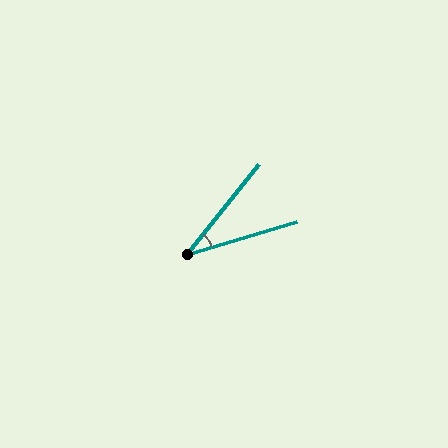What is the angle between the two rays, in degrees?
Approximately 34 degrees.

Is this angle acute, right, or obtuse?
It is acute.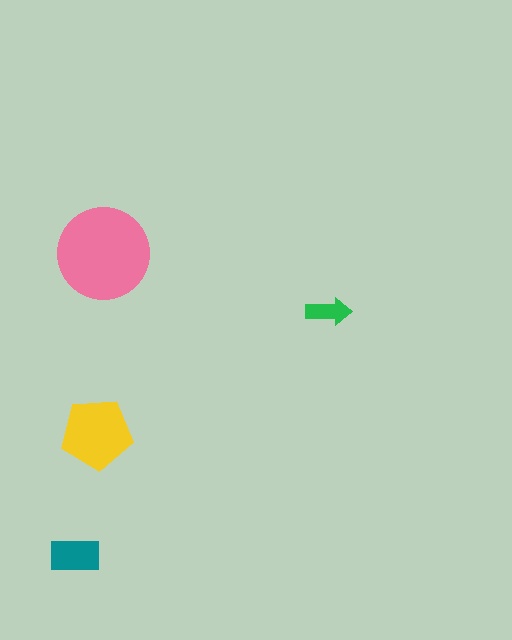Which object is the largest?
The pink circle.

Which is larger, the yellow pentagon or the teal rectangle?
The yellow pentagon.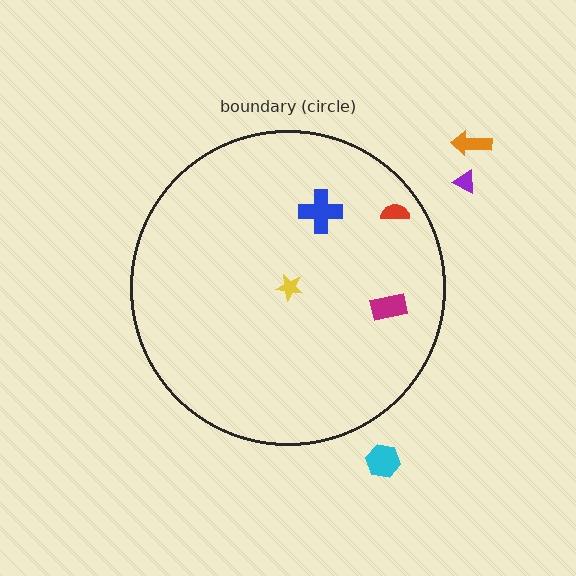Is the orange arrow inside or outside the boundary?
Outside.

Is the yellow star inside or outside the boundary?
Inside.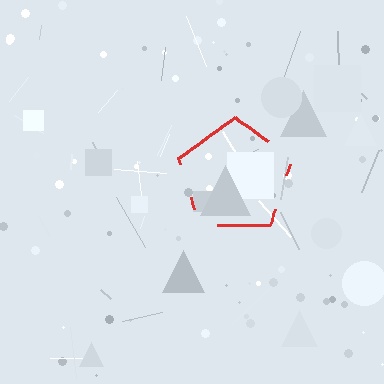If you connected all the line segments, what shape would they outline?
They would outline a pentagon.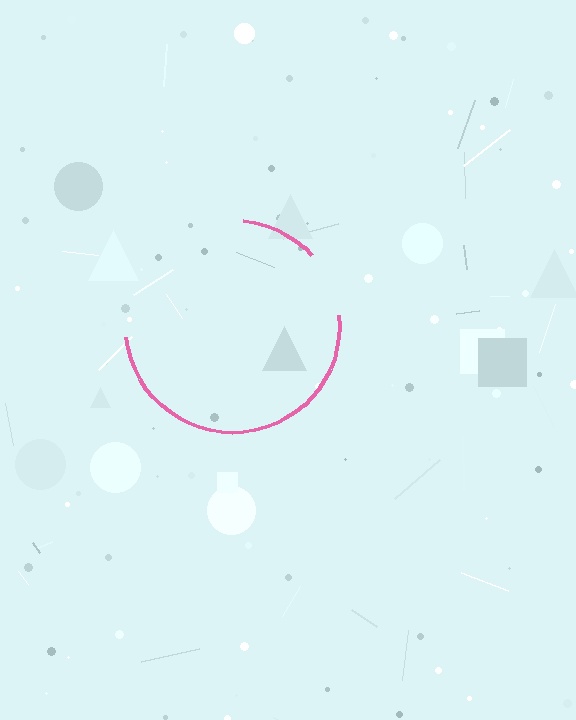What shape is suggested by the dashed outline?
The dashed outline suggests a circle.